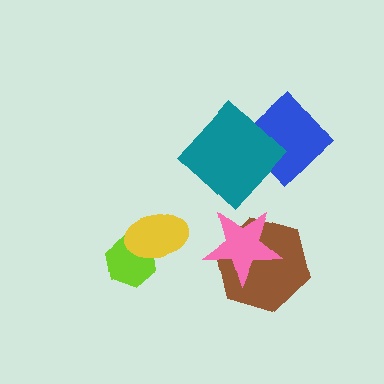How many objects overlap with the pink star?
1 object overlaps with the pink star.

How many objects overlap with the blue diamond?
1 object overlaps with the blue diamond.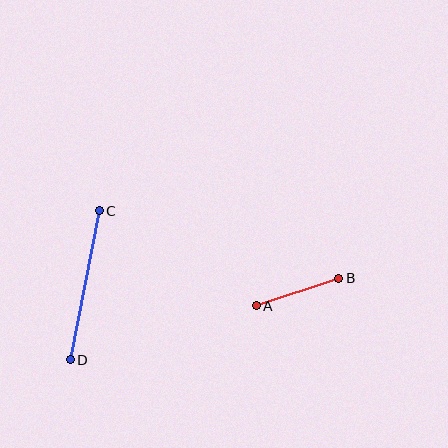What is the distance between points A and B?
The distance is approximately 87 pixels.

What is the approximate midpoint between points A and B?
The midpoint is at approximately (297, 292) pixels.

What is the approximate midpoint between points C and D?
The midpoint is at approximately (85, 285) pixels.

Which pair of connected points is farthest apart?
Points C and D are farthest apart.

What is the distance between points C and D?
The distance is approximately 152 pixels.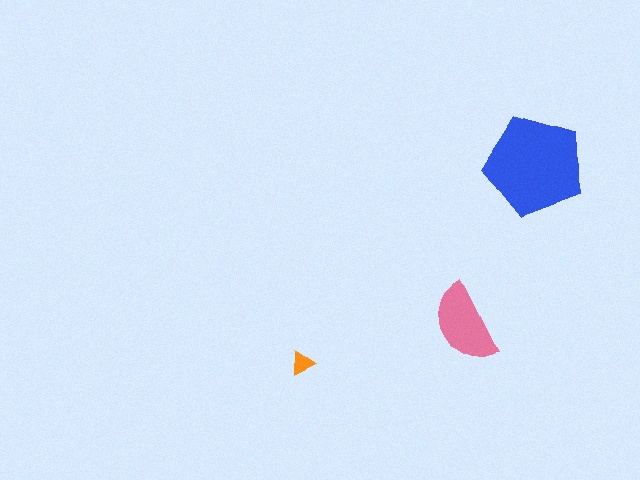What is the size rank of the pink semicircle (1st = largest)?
2nd.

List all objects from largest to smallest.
The blue pentagon, the pink semicircle, the orange triangle.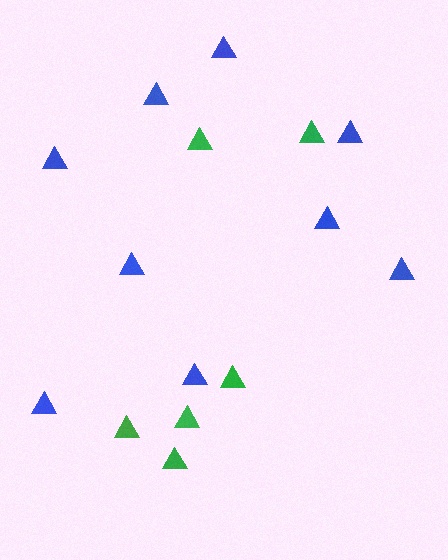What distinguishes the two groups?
There are 2 groups: one group of green triangles (6) and one group of blue triangles (9).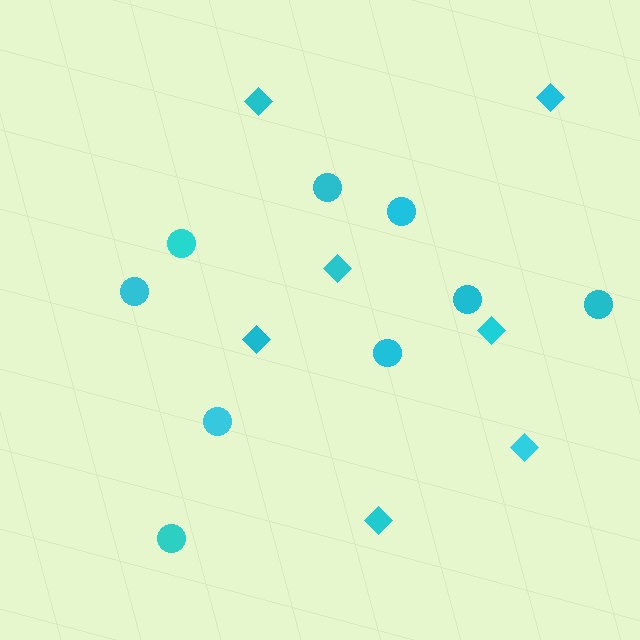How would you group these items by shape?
There are 2 groups: one group of circles (9) and one group of diamonds (7).